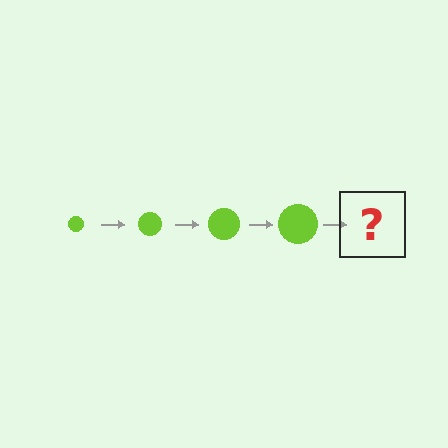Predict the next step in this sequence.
The next step is a lime circle, larger than the previous one.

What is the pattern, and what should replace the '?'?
The pattern is that the circle gets progressively larger each step. The '?' should be a lime circle, larger than the previous one.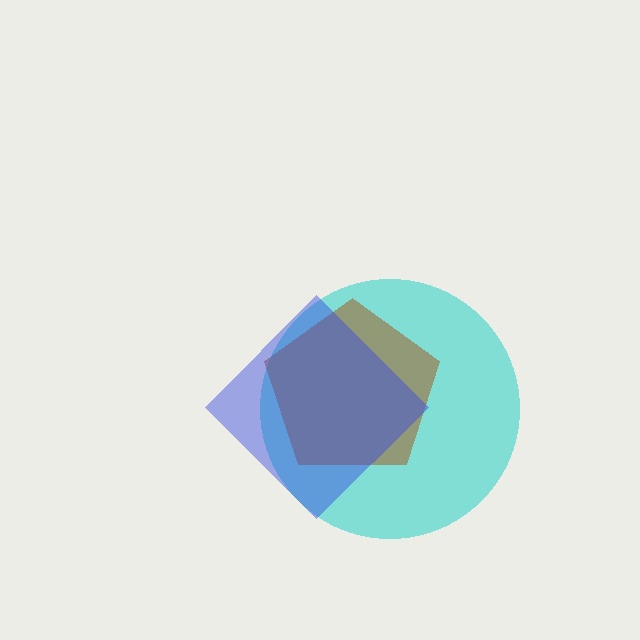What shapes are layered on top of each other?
The layered shapes are: a cyan circle, a brown pentagon, a blue diamond.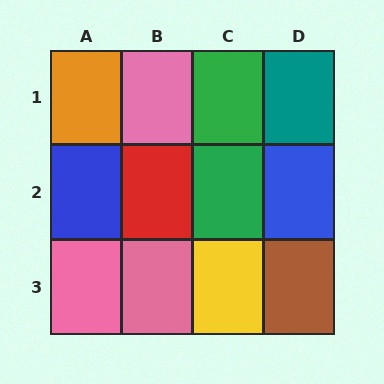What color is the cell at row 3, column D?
Brown.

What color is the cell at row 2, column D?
Blue.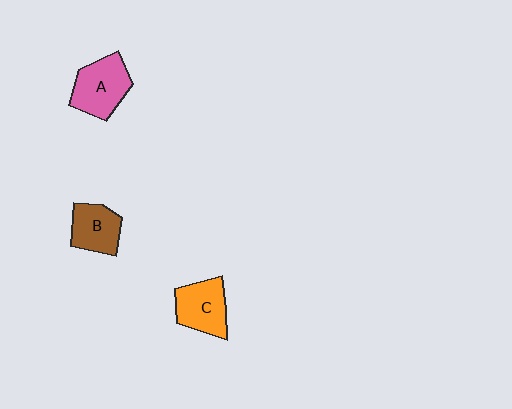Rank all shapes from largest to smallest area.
From largest to smallest: A (pink), C (orange), B (brown).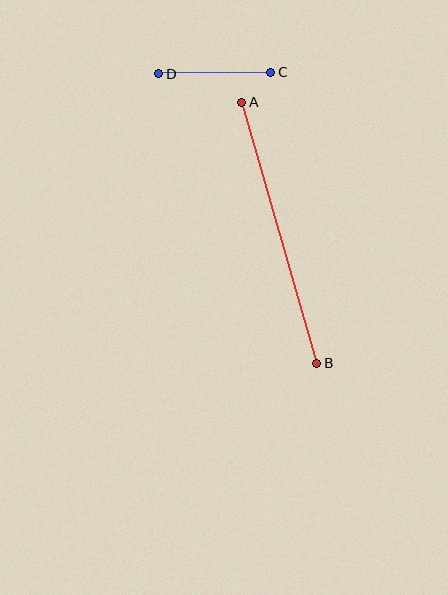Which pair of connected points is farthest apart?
Points A and B are farthest apart.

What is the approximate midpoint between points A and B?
The midpoint is at approximately (279, 233) pixels.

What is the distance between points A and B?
The distance is approximately 271 pixels.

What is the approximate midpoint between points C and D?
The midpoint is at approximately (215, 73) pixels.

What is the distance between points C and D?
The distance is approximately 112 pixels.